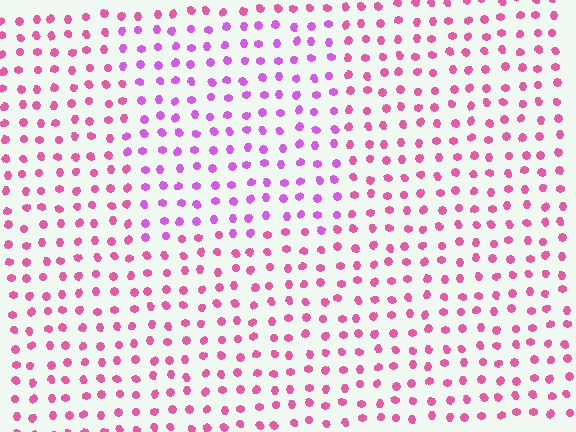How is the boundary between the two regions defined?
The boundary is defined purely by a slight shift in hue (about 36 degrees). Spacing, size, and orientation are identical on both sides.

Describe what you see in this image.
The image is filled with small pink elements in a uniform arrangement. A rectangle-shaped region is visible where the elements are tinted to a slightly different hue, forming a subtle color boundary.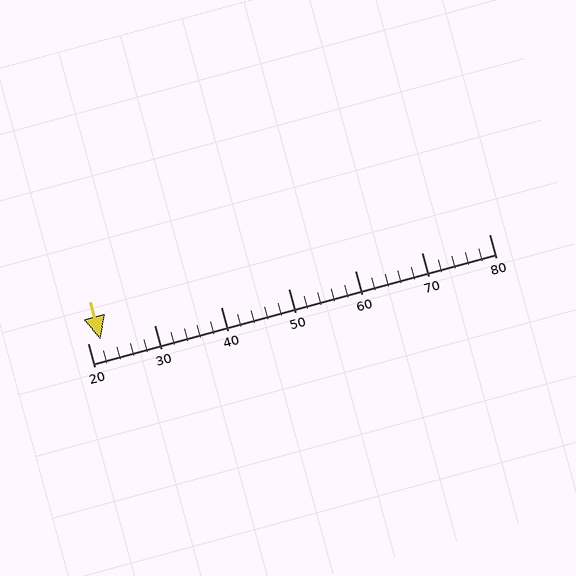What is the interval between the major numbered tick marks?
The major tick marks are spaced 10 units apart.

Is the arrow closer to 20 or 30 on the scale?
The arrow is closer to 20.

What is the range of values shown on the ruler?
The ruler shows values from 20 to 80.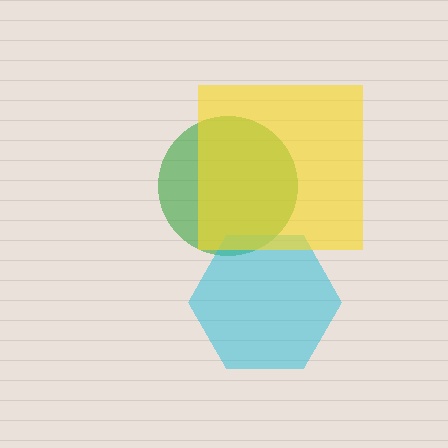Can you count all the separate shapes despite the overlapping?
Yes, there are 3 separate shapes.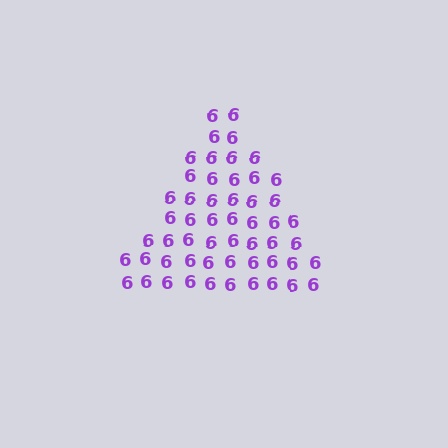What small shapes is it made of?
It is made of small digit 6's.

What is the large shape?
The large shape is a triangle.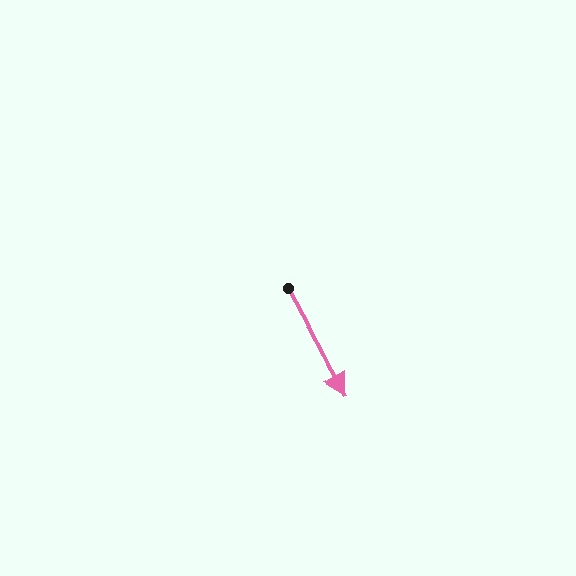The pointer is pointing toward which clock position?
Roughly 5 o'clock.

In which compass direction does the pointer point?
Southeast.